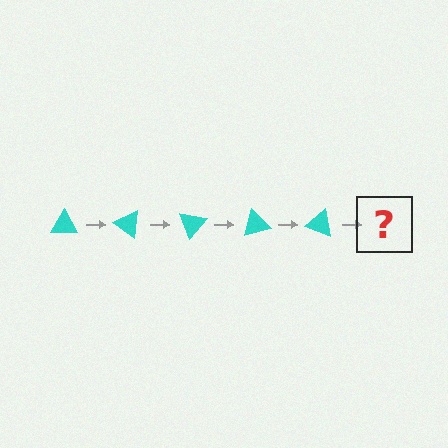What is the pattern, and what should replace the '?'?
The pattern is that the triangle rotates 35 degrees each step. The '?' should be a cyan triangle rotated 175 degrees.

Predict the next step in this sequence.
The next step is a cyan triangle rotated 175 degrees.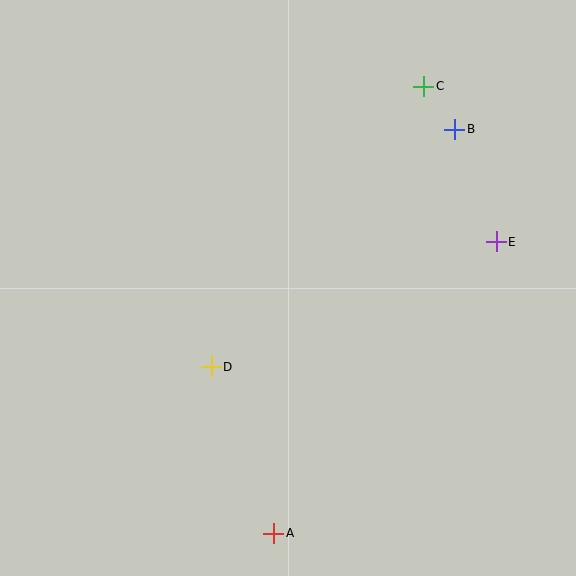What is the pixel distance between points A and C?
The distance between A and C is 472 pixels.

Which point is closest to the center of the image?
Point D at (211, 367) is closest to the center.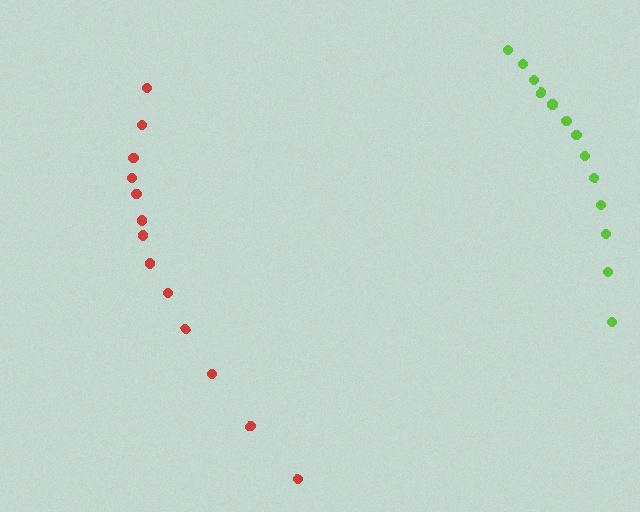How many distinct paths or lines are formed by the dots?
There are 2 distinct paths.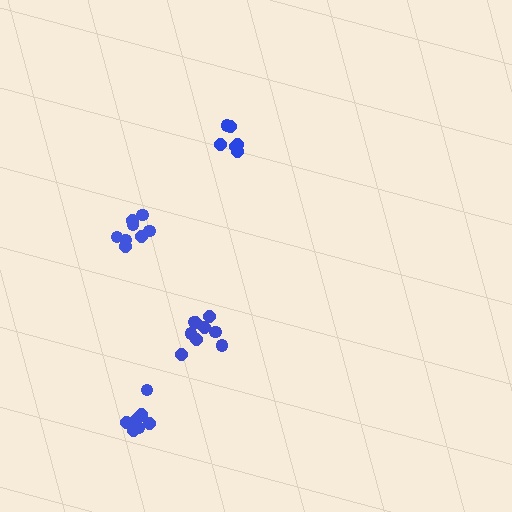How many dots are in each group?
Group 1: 6 dots, Group 2: 8 dots, Group 3: 7 dots, Group 4: 9 dots (30 total).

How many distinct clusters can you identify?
There are 4 distinct clusters.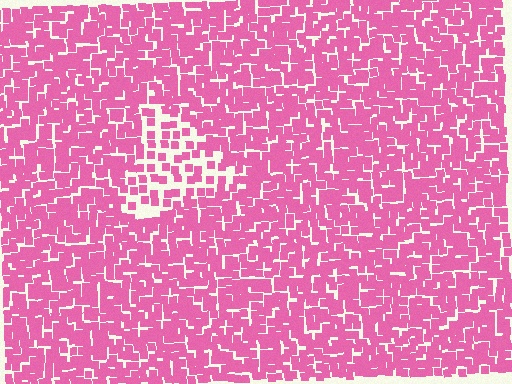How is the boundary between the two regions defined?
The boundary is defined by a change in element density (approximately 2.1x ratio). All elements are the same color, size, and shape.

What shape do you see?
I see a triangle.